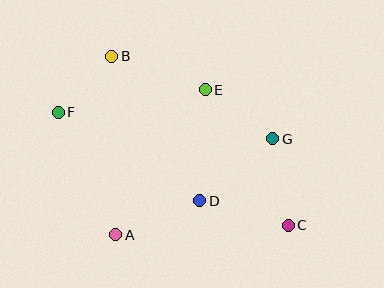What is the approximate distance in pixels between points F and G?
The distance between F and G is approximately 216 pixels.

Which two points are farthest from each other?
Points C and F are farthest from each other.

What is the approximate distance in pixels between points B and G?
The distance between B and G is approximately 181 pixels.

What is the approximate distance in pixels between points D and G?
The distance between D and G is approximately 96 pixels.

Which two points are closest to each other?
Points B and F are closest to each other.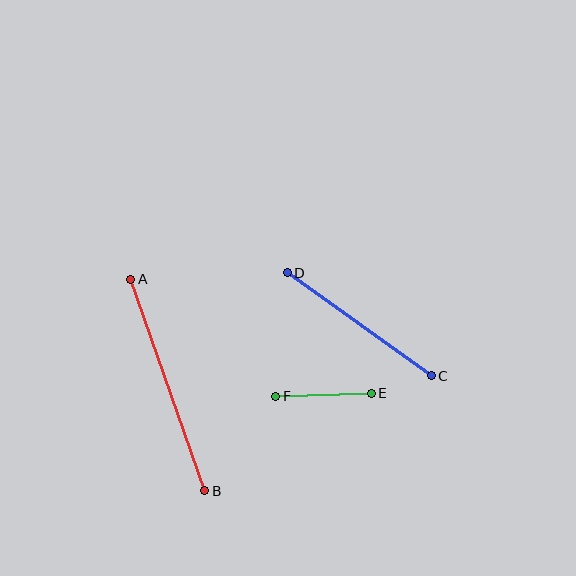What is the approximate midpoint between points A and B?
The midpoint is at approximately (168, 385) pixels.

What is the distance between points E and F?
The distance is approximately 95 pixels.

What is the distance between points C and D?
The distance is approximately 177 pixels.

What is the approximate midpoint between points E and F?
The midpoint is at approximately (324, 395) pixels.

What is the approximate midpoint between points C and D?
The midpoint is at approximately (359, 324) pixels.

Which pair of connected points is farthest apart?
Points A and B are farthest apart.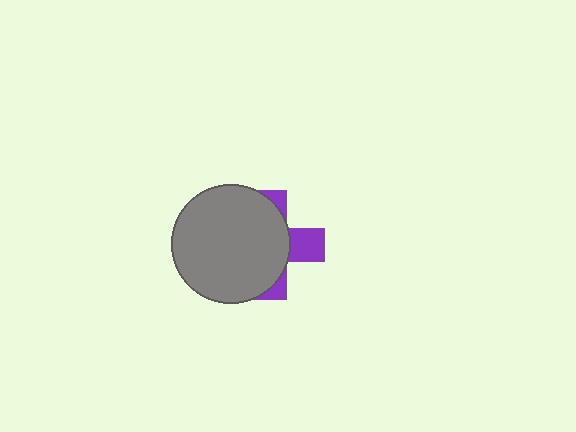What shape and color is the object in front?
The object in front is a gray circle.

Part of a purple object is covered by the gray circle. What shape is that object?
It is a cross.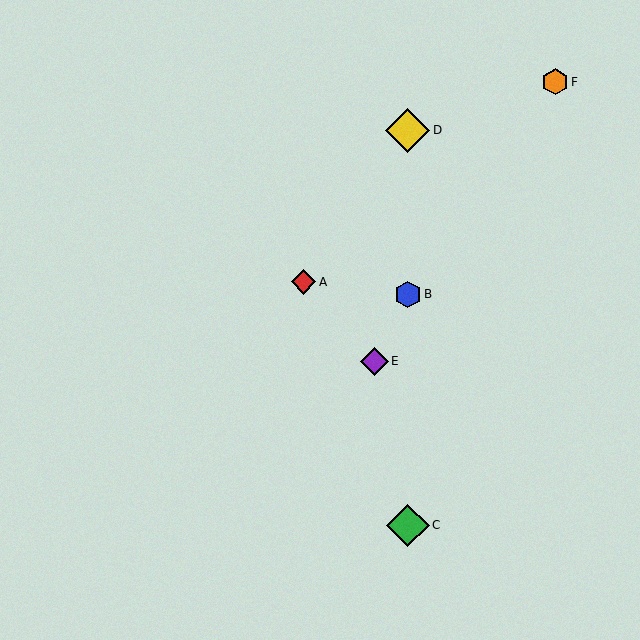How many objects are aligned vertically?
3 objects (B, C, D) are aligned vertically.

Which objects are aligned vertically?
Objects B, C, D are aligned vertically.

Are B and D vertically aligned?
Yes, both are at x≈408.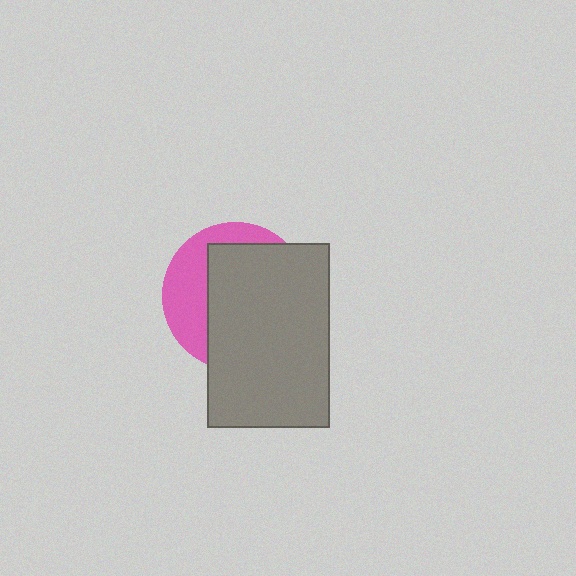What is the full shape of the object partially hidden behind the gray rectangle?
The partially hidden object is a pink circle.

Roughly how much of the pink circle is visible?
A small part of it is visible (roughly 34%).